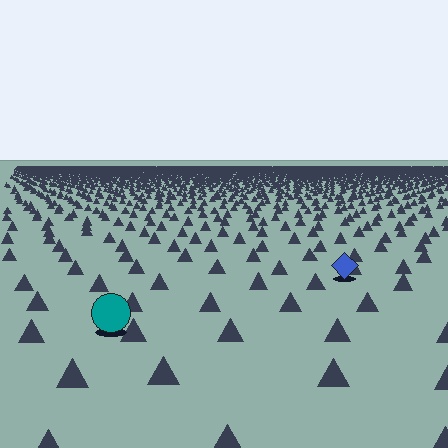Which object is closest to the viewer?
The teal circle is closest. The texture marks near it are larger and more spread out.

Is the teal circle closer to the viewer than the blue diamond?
Yes. The teal circle is closer — you can tell from the texture gradient: the ground texture is coarser near it.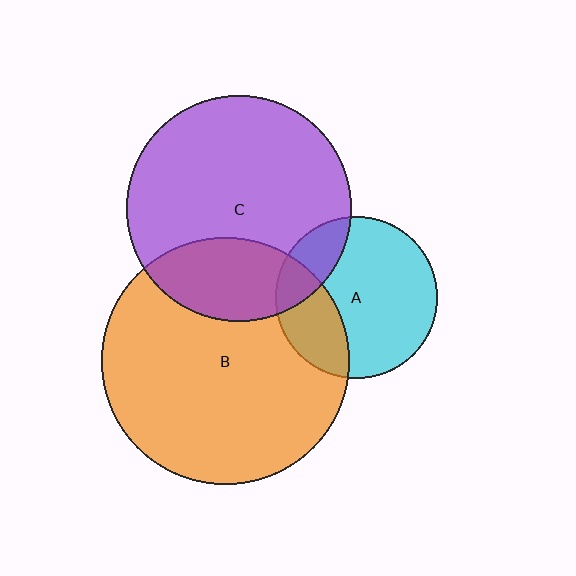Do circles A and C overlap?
Yes.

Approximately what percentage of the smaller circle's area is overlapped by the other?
Approximately 20%.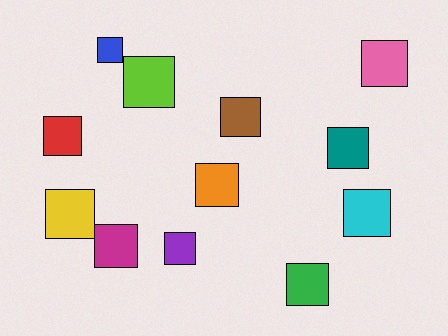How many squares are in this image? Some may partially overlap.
There are 12 squares.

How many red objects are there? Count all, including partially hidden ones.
There is 1 red object.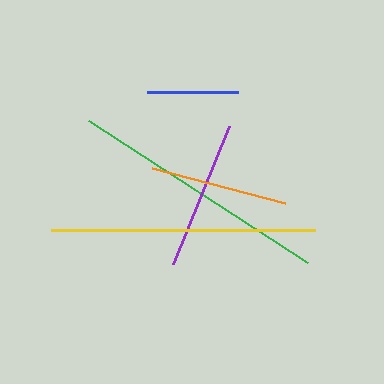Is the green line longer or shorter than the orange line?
The green line is longer than the orange line.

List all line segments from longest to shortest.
From longest to shortest: yellow, green, purple, orange, blue.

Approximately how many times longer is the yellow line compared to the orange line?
The yellow line is approximately 1.9 times the length of the orange line.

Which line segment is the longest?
The yellow line is the longest at approximately 264 pixels.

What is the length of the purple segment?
The purple segment is approximately 150 pixels long.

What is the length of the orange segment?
The orange segment is approximately 137 pixels long.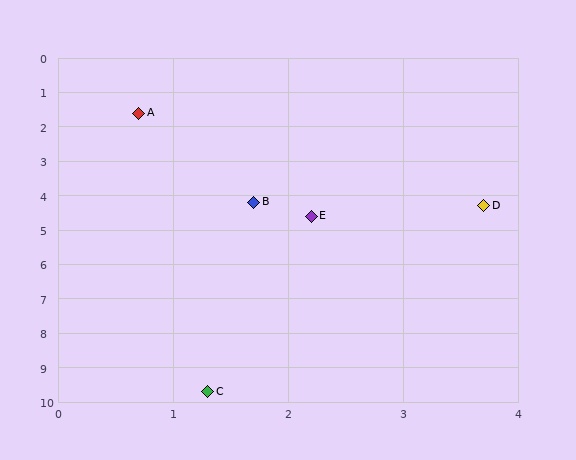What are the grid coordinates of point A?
Point A is at approximately (0.7, 1.6).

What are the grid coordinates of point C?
Point C is at approximately (1.3, 9.7).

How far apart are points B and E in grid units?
Points B and E are about 0.6 grid units apart.